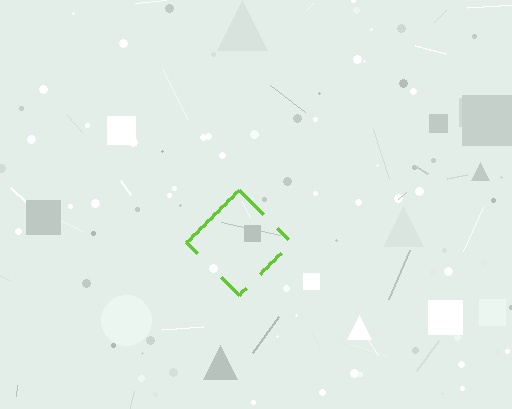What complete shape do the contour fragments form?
The contour fragments form a diamond.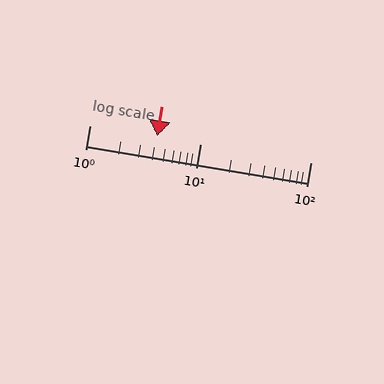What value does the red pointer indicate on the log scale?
The pointer indicates approximately 4.1.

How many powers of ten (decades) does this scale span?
The scale spans 2 decades, from 1 to 100.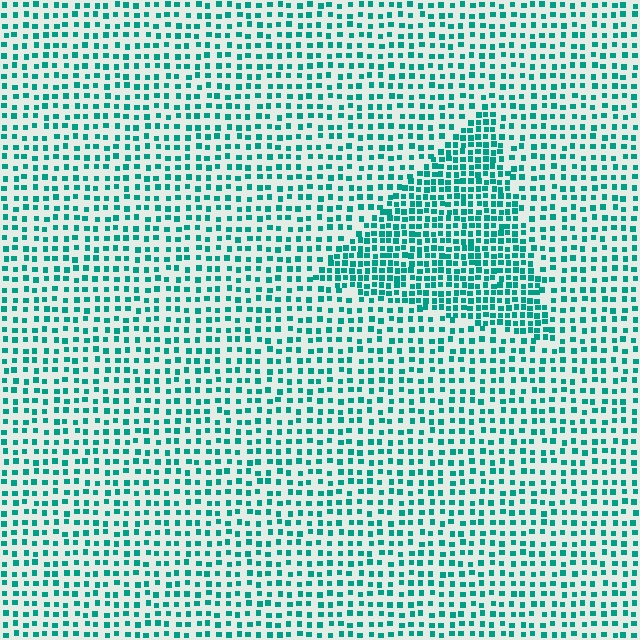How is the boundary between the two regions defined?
The boundary is defined by a change in element density (approximately 1.9x ratio). All elements are the same color, size, and shape.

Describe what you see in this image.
The image contains small teal elements arranged at two different densities. A triangle-shaped region is visible where the elements are more densely packed than the surrounding area.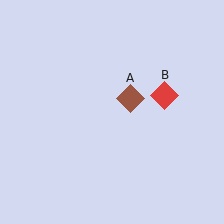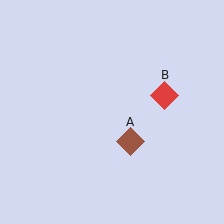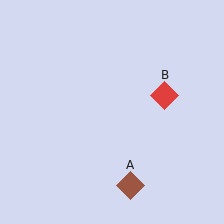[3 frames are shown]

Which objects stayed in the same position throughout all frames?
Red diamond (object B) remained stationary.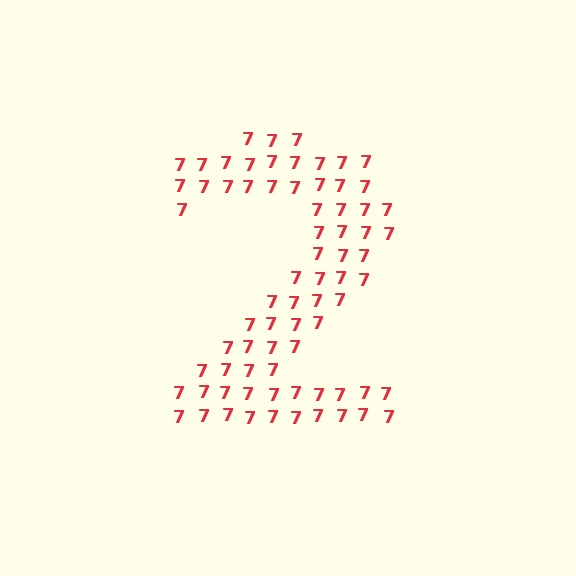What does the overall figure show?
The overall figure shows the digit 2.